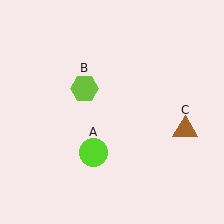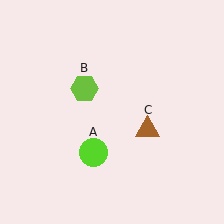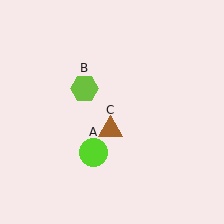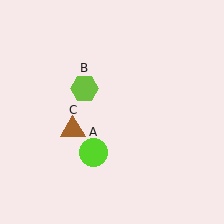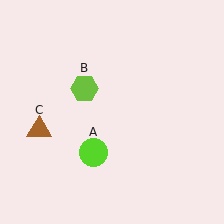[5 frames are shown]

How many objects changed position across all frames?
1 object changed position: brown triangle (object C).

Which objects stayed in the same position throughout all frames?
Lime circle (object A) and lime hexagon (object B) remained stationary.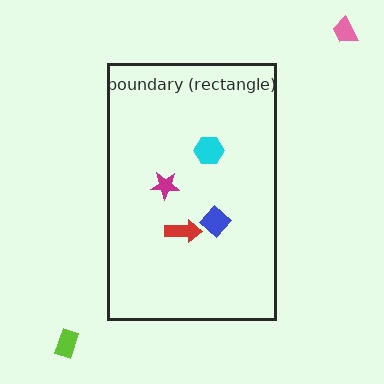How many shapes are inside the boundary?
4 inside, 2 outside.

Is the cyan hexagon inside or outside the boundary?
Inside.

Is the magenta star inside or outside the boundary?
Inside.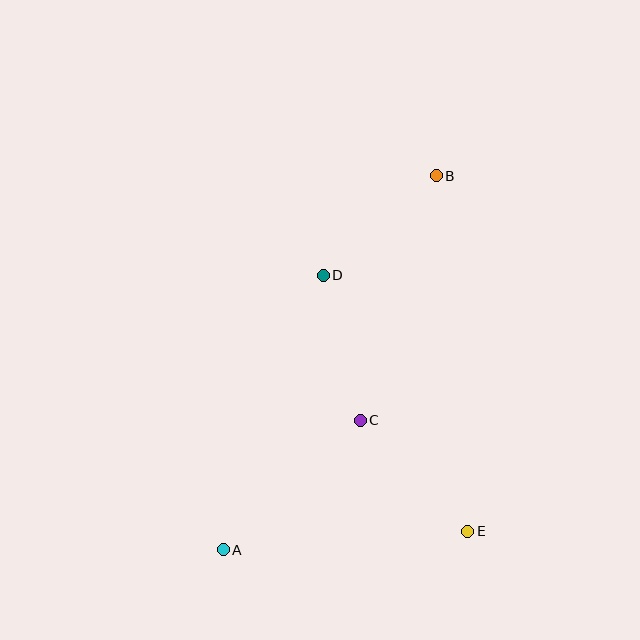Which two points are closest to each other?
Points C and D are closest to each other.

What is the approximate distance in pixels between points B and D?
The distance between B and D is approximately 151 pixels.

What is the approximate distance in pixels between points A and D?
The distance between A and D is approximately 292 pixels.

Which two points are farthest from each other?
Points A and B are farthest from each other.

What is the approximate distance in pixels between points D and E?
The distance between D and E is approximately 294 pixels.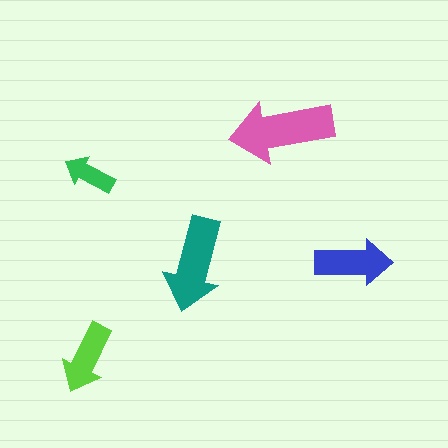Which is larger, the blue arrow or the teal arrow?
The teal one.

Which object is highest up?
The pink arrow is topmost.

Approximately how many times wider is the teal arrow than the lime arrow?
About 1.5 times wider.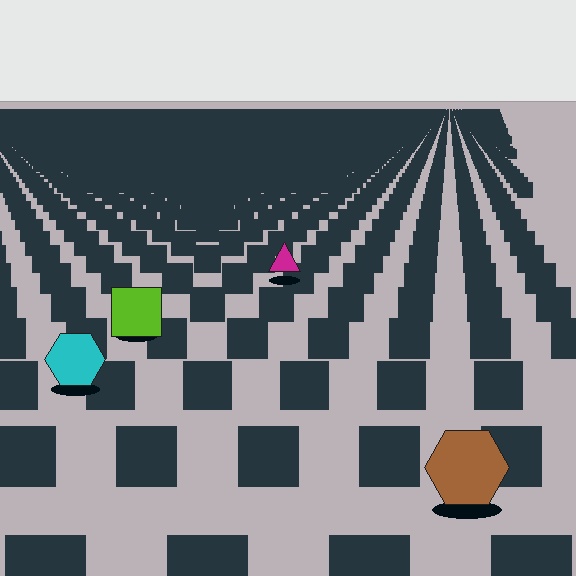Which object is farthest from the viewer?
The magenta triangle is farthest from the viewer. It appears smaller and the ground texture around it is denser.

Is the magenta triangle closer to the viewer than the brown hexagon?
No. The brown hexagon is closer — you can tell from the texture gradient: the ground texture is coarser near it.